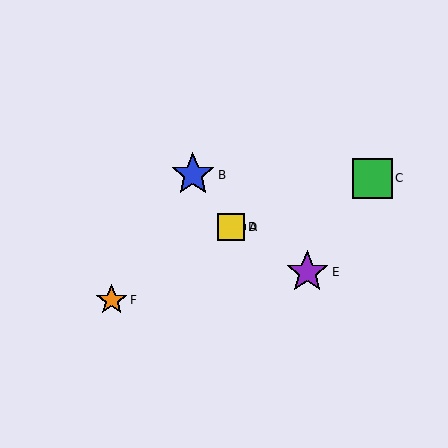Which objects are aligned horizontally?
Objects A, D are aligned horizontally.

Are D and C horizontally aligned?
No, D is at y≈227 and C is at y≈178.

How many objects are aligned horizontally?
2 objects (A, D) are aligned horizontally.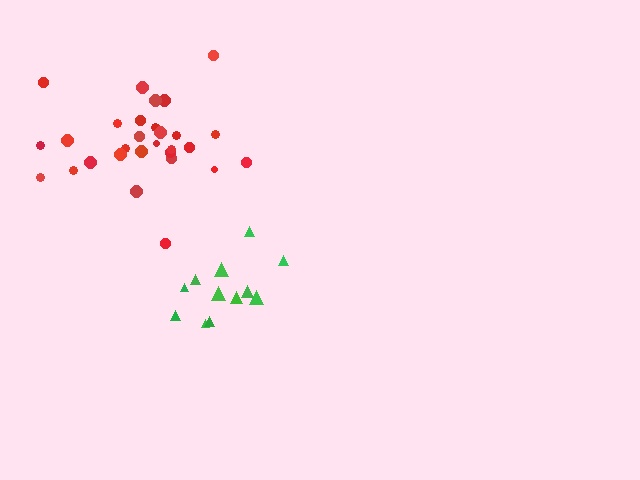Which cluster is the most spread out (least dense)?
Green.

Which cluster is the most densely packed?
Red.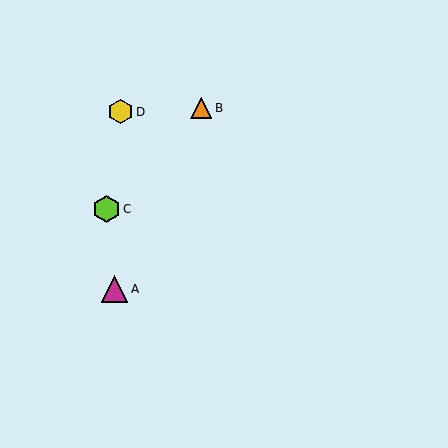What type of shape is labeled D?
Shape D is a yellow hexagon.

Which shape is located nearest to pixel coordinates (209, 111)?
The orange triangle (labeled B) at (201, 108) is nearest to that location.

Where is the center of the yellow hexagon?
The center of the yellow hexagon is at (121, 112).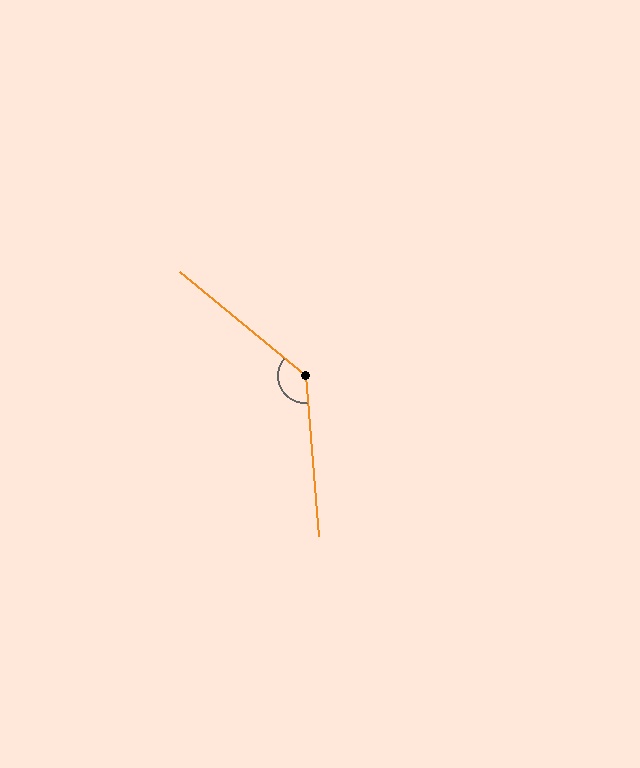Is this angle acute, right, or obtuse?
It is obtuse.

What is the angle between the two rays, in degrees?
Approximately 134 degrees.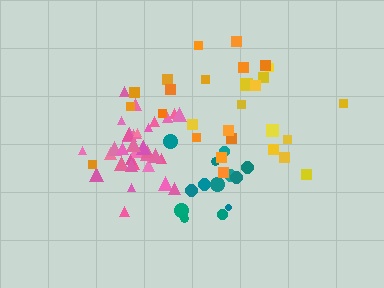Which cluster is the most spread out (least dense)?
Orange.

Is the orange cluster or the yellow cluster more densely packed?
Yellow.